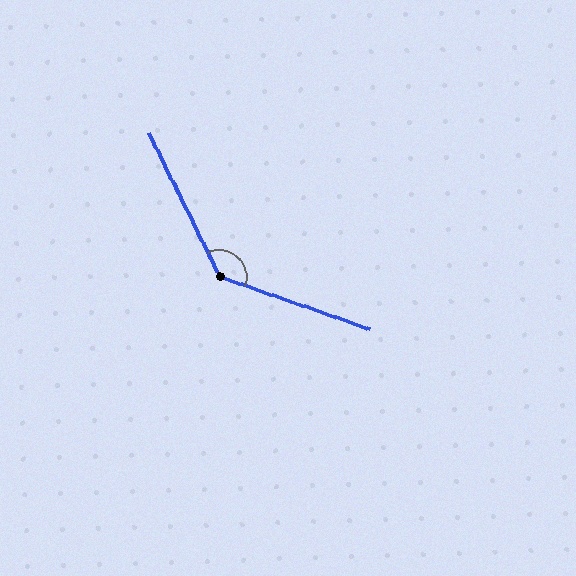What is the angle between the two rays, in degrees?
Approximately 135 degrees.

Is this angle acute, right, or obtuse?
It is obtuse.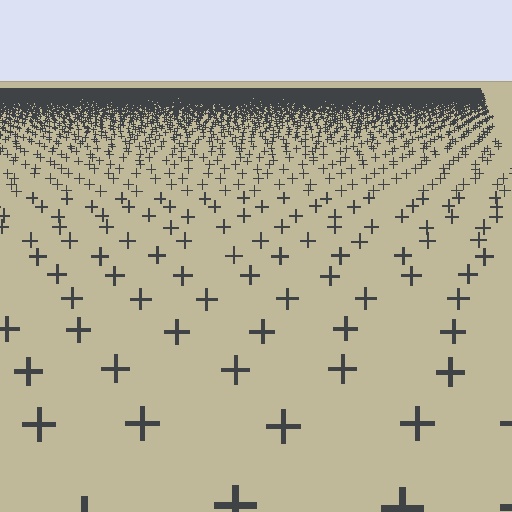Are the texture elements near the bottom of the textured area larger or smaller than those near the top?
Larger. Near the bottom, elements are closer to the viewer and appear at a bigger on-screen size.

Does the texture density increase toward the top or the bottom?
Density increases toward the top.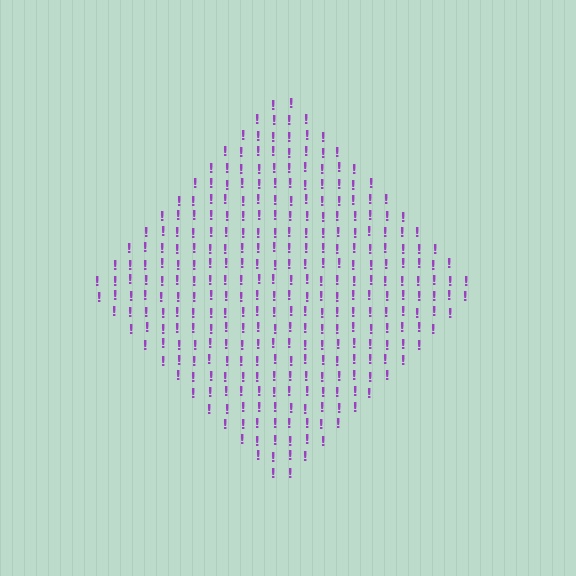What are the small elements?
The small elements are exclamation marks.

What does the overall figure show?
The overall figure shows a diamond.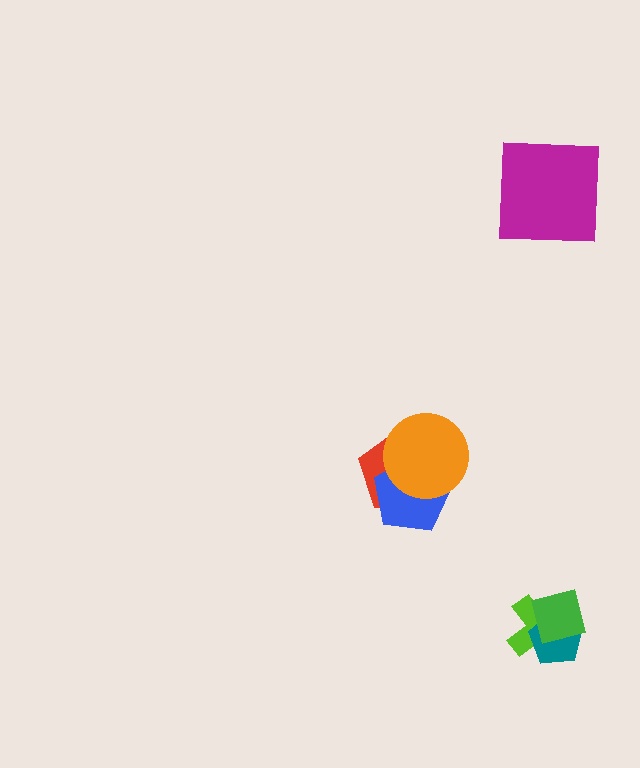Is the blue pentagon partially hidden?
Yes, it is partially covered by another shape.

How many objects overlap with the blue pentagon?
2 objects overlap with the blue pentagon.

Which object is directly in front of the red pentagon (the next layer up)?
The blue pentagon is directly in front of the red pentagon.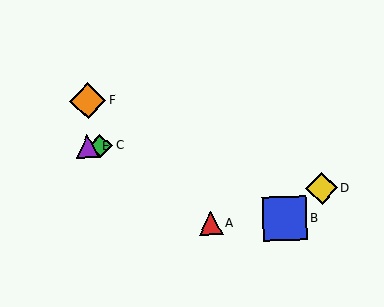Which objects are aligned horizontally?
Objects C, E are aligned horizontally.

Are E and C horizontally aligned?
Yes, both are at y≈146.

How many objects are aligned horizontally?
2 objects (C, E) are aligned horizontally.